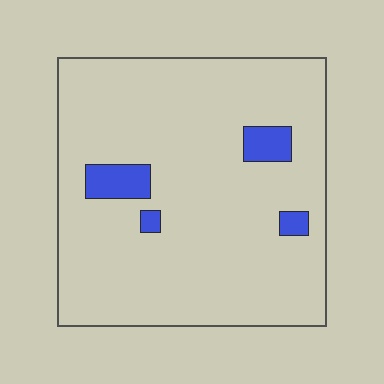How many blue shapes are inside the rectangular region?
4.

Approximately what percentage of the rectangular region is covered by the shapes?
Approximately 5%.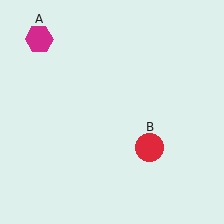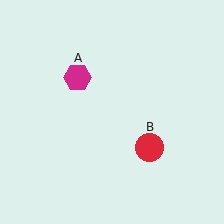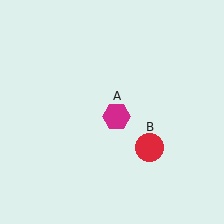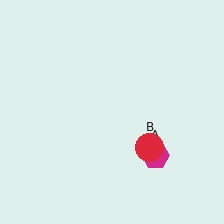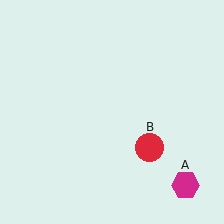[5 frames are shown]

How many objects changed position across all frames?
1 object changed position: magenta hexagon (object A).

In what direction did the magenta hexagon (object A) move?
The magenta hexagon (object A) moved down and to the right.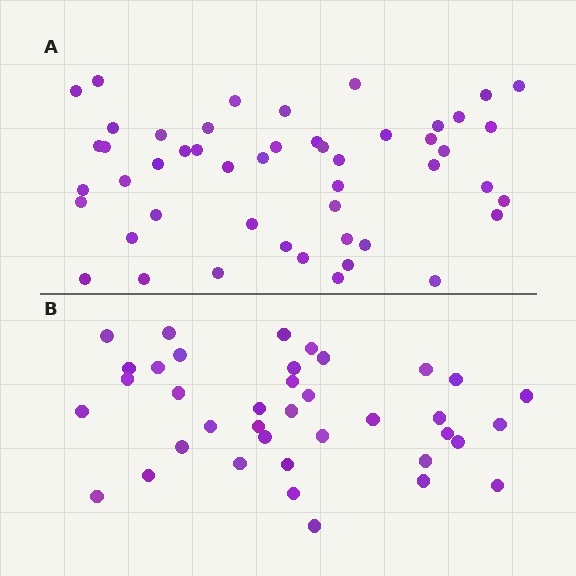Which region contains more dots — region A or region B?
Region A (the top region) has more dots.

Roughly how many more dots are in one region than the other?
Region A has roughly 12 or so more dots than region B.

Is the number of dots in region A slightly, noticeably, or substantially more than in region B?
Region A has noticeably more, but not dramatically so. The ratio is roughly 1.3 to 1.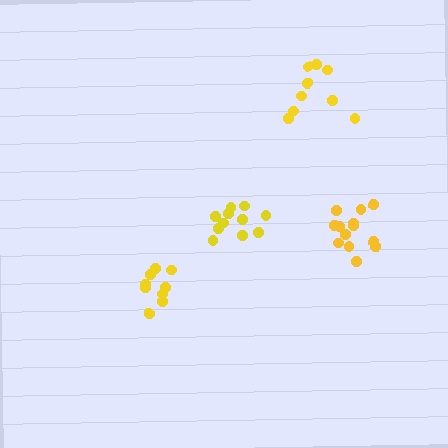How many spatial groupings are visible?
There are 4 spatial groupings.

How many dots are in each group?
Group 1: 11 dots, Group 2: 9 dots, Group 3: 9 dots, Group 4: 13 dots (42 total).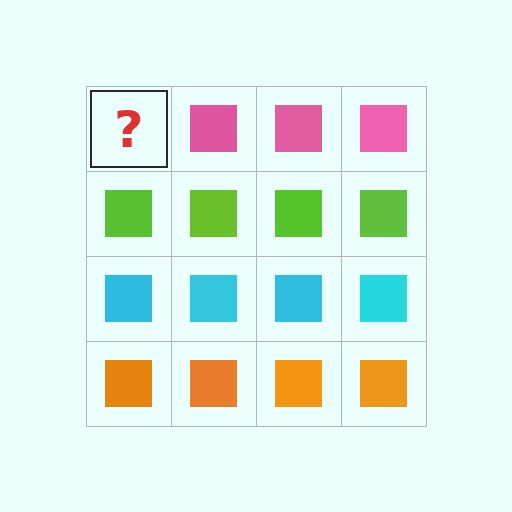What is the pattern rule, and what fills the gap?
The rule is that each row has a consistent color. The gap should be filled with a pink square.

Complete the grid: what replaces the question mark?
The question mark should be replaced with a pink square.